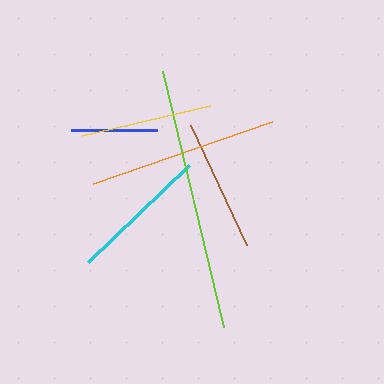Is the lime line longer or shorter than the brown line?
The lime line is longer than the brown line.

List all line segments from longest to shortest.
From longest to shortest: lime, orange, cyan, brown, yellow, blue.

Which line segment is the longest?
The lime line is the longest at approximately 263 pixels.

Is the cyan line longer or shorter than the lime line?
The lime line is longer than the cyan line.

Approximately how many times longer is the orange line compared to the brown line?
The orange line is approximately 1.4 times the length of the brown line.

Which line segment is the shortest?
The blue line is the shortest at approximately 87 pixels.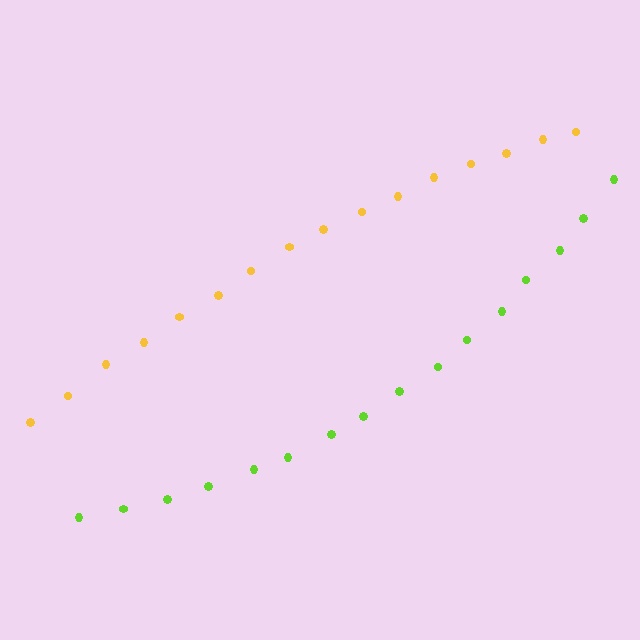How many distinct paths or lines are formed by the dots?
There are 2 distinct paths.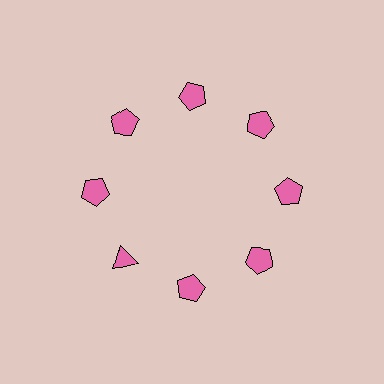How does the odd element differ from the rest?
It has a different shape: triangle instead of pentagon.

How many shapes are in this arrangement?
There are 8 shapes arranged in a ring pattern.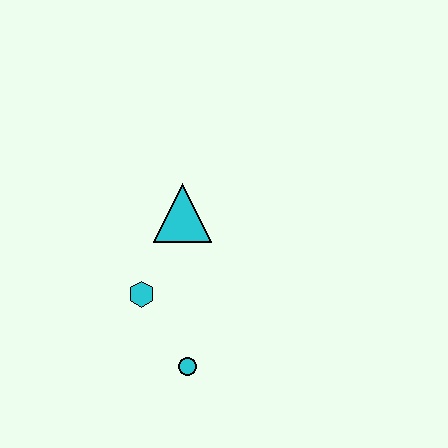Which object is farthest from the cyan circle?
The cyan triangle is farthest from the cyan circle.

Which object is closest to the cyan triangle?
The cyan hexagon is closest to the cyan triangle.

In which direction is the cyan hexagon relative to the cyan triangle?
The cyan hexagon is below the cyan triangle.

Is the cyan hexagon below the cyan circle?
No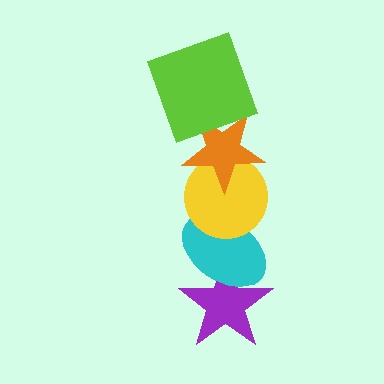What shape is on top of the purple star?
The cyan ellipse is on top of the purple star.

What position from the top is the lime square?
The lime square is 1st from the top.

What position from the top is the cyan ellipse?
The cyan ellipse is 4th from the top.